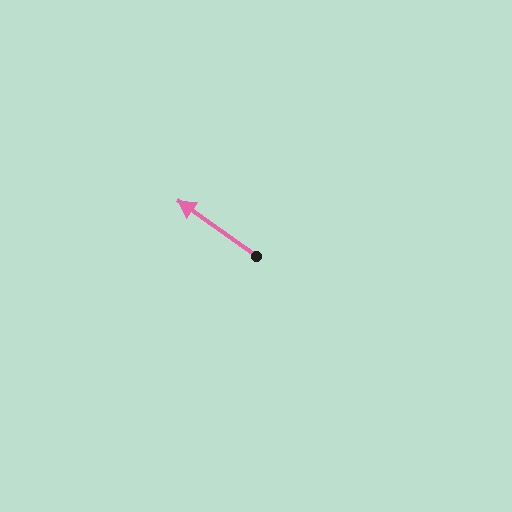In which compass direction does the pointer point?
Northwest.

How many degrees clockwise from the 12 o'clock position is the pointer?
Approximately 305 degrees.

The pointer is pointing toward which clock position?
Roughly 10 o'clock.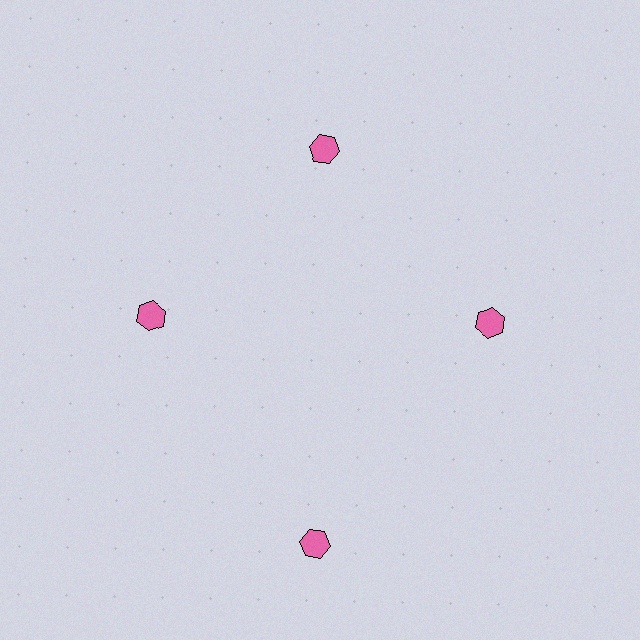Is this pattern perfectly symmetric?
No. The 4 pink hexagons are arranged in a ring, but one element near the 6 o'clock position is pushed outward from the center, breaking the 4-fold rotational symmetry.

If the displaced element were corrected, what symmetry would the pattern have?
It would have 4-fold rotational symmetry — the pattern would map onto itself every 90 degrees.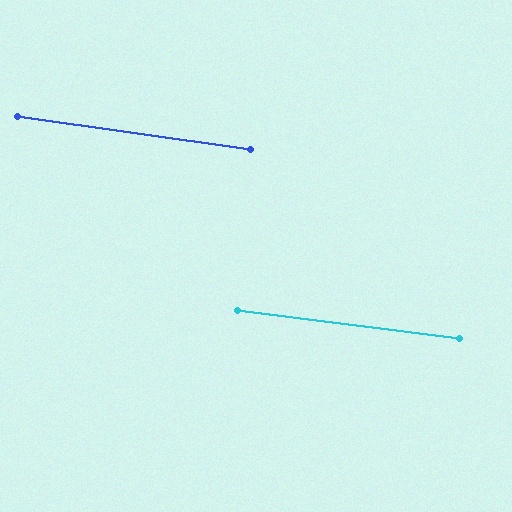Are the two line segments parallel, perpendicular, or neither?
Parallel — their directions differ by only 0.8°.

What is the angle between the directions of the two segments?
Approximately 1 degree.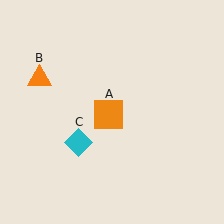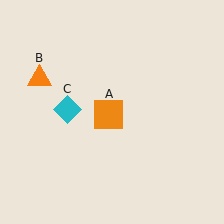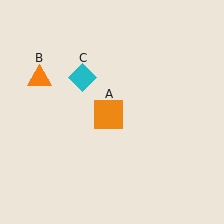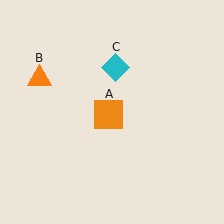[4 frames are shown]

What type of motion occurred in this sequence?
The cyan diamond (object C) rotated clockwise around the center of the scene.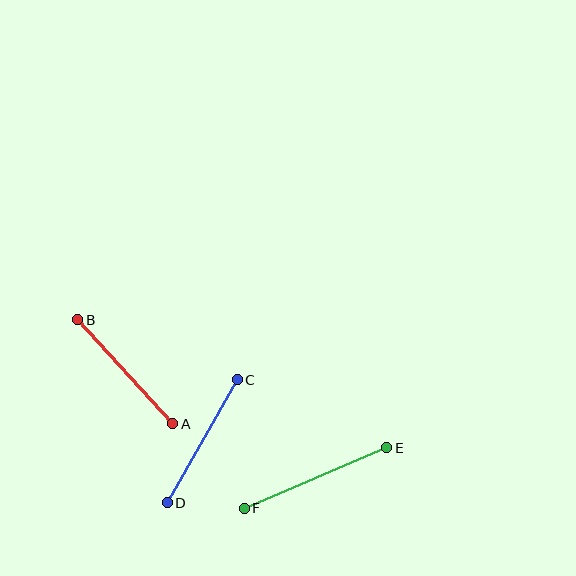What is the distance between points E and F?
The distance is approximately 155 pixels.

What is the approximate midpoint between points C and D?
The midpoint is at approximately (202, 441) pixels.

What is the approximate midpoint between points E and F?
The midpoint is at approximately (315, 478) pixels.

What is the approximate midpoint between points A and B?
The midpoint is at approximately (125, 372) pixels.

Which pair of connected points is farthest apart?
Points E and F are farthest apart.